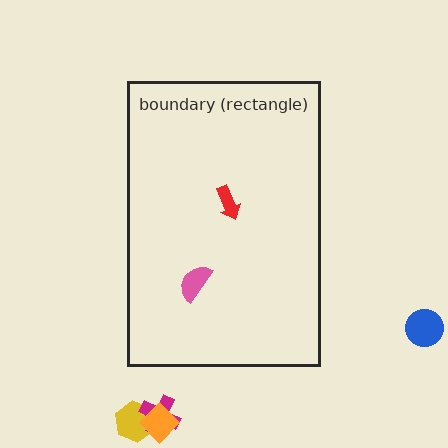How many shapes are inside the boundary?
2 inside, 4 outside.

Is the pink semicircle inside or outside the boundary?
Inside.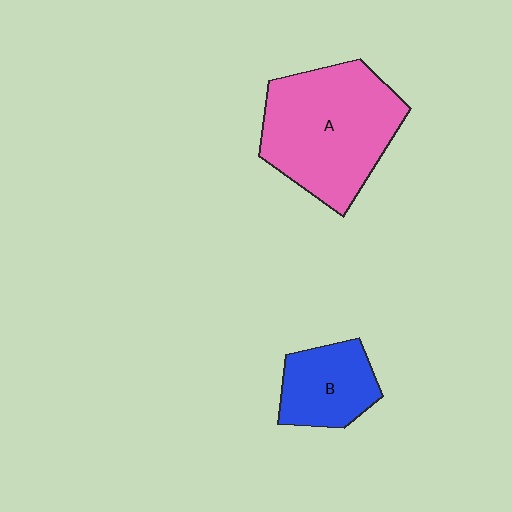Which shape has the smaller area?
Shape B (blue).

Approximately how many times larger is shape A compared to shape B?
Approximately 2.1 times.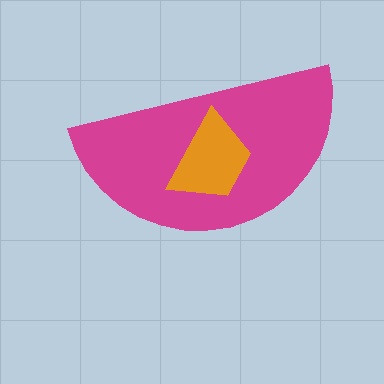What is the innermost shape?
The orange trapezoid.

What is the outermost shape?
The magenta semicircle.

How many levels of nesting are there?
2.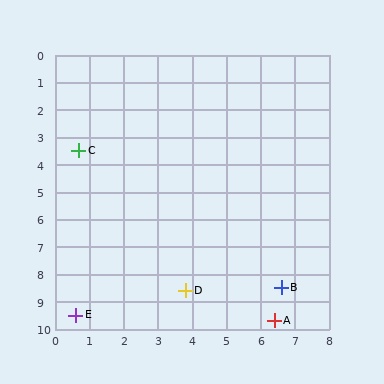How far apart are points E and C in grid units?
Points E and C are about 6.0 grid units apart.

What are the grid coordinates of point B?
Point B is at approximately (6.6, 8.5).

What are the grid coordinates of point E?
Point E is at approximately (0.6, 9.5).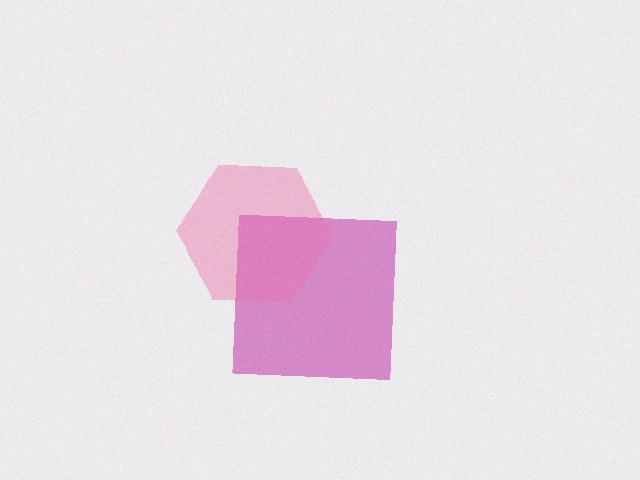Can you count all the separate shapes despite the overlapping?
Yes, there are 2 separate shapes.